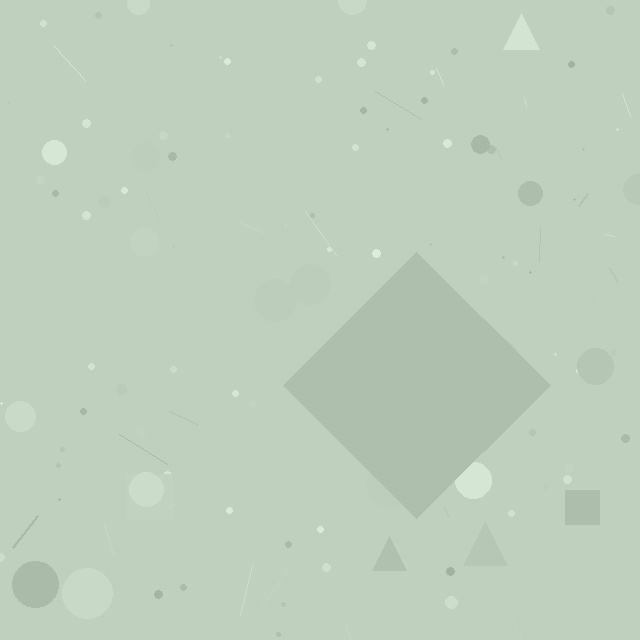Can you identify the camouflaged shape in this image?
The camouflaged shape is a diamond.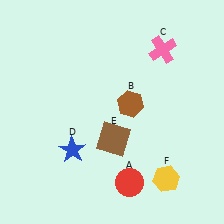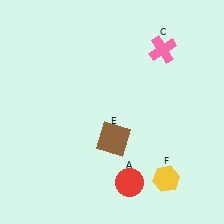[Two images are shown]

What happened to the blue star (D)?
The blue star (D) was removed in Image 2. It was in the bottom-left area of Image 1.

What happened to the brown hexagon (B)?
The brown hexagon (B) was removed in Image 2. It was in the top-right area of Image 1.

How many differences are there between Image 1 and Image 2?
There are 2 differences between the two images.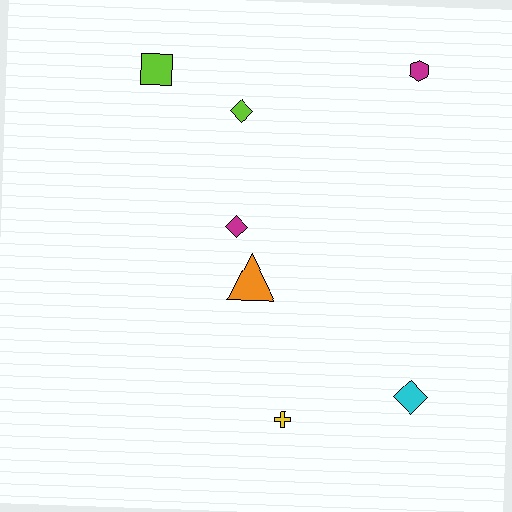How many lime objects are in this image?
There are 2 lime objects.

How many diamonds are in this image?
There are 3 diamonds.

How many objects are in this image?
There are 7 objects.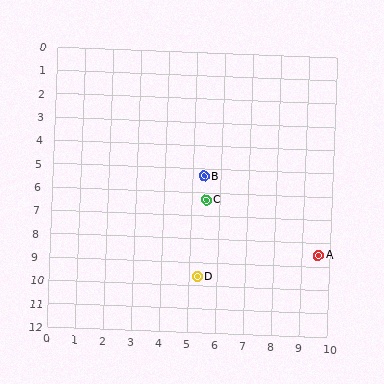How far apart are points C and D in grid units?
Points C and D are about 3.3 grid units apart.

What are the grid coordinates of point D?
Point D is at approximately (5.3, 9.6).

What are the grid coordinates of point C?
Point C is at approximately (5.5, 6.3).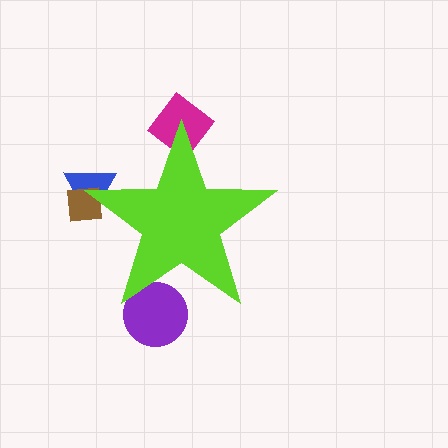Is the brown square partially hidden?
Yes, the brown square is partially hidden behind the lime star.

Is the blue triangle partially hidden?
Yes, the blue triangle is partially hidden behind the lime star.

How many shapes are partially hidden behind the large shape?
4 shapes are partially hidden.